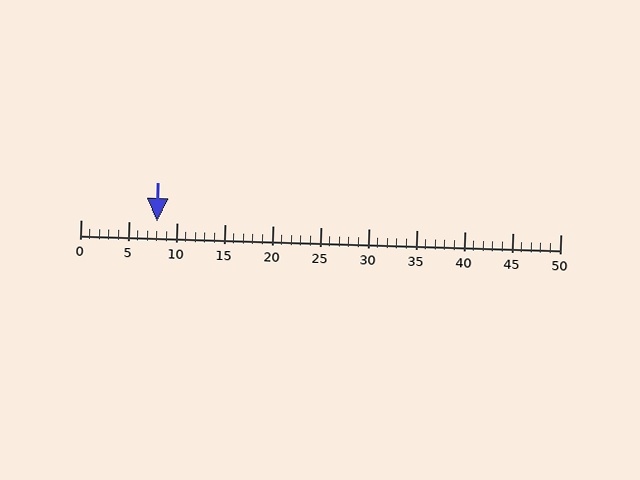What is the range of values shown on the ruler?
The ruler shows values from 0 to 50.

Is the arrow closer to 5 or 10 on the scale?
The arrow is closer to 10.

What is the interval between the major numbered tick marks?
The major tick marks are spaced 5 units apart.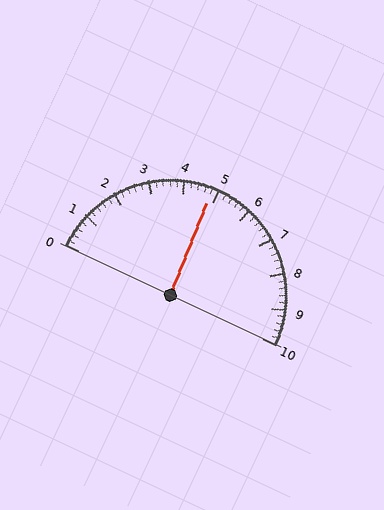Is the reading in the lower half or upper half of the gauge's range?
The reading is in the lower half of the range (0 to 10).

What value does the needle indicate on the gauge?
The needle indicates approximately 4.8.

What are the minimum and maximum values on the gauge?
The gauge ranges from 0 to 10.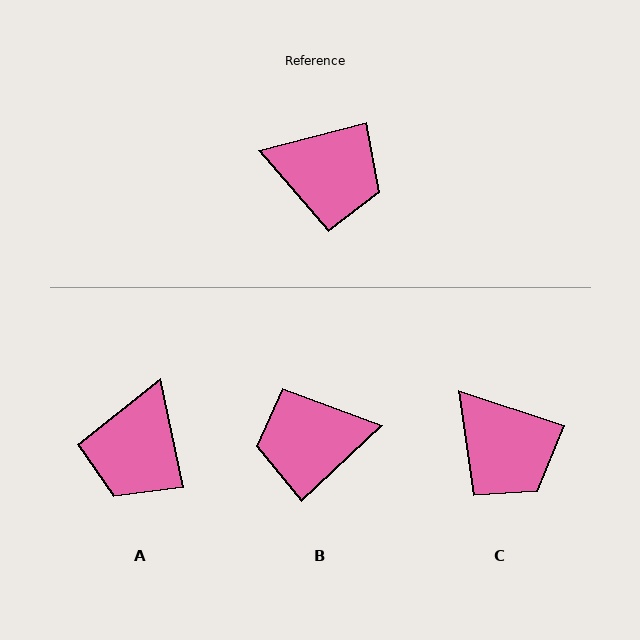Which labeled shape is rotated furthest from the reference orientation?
B, about 151 degrees away.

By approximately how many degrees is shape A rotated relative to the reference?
Approximately 93 degrees clockwise.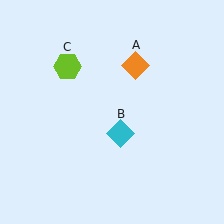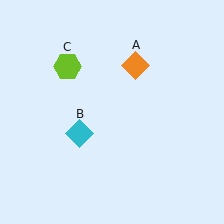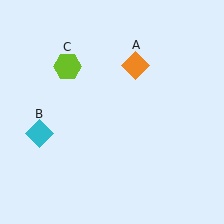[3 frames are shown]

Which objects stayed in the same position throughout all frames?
Orange diamond (object A) and lime hexagon (object C) remained stationary.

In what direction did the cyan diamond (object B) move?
The cyan diamond (object B) moved left.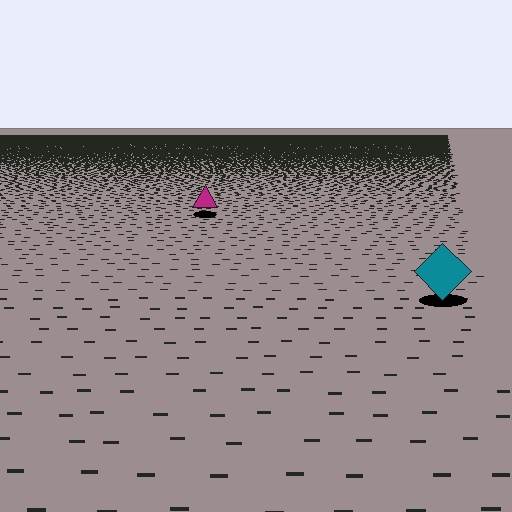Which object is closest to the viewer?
The teal diamond is closest. The texture marks near it are larger and more spread out.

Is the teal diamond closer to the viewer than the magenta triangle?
Yes. The teal diamond is closer — you can tell from the texture gradient: the ground texture is coarser near it.